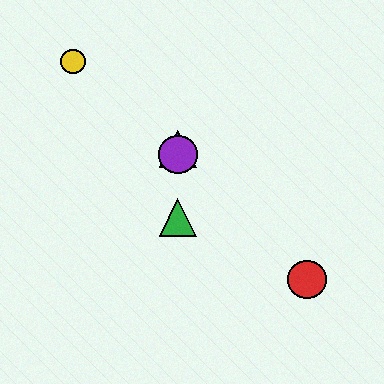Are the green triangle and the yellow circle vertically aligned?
No, the green triangle is at x≈178 and the yellow circle is at x≈73.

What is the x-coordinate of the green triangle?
The green triangle is at x≈178.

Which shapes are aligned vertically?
The blue triangle, the green triangle, the purple circle are aligned vertically.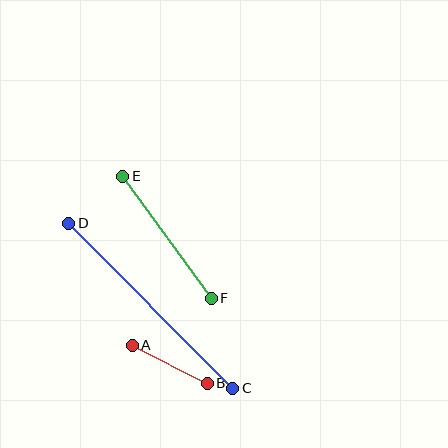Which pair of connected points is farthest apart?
Points C and D are farthest apart.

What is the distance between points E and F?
The distance is approximately 151 pixels.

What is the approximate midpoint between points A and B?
The midpoint is at approximately (170, 364) pixels.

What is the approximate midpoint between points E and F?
The midpoint is at approximately (167, 237) pixels.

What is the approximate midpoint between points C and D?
The midpoint is at approximately (151, 306) pixels.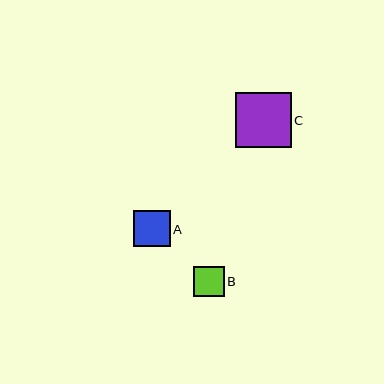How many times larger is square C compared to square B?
Square C is approximately 1.8 times the size of square B.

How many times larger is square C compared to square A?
Square C is approximately 1.5 times the size of square A.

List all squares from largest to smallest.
From largest to smallest: C, A, B.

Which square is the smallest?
Square B is the smallest with a size of approximately 31 pixels.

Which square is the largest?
Square C is the largest with a size of approximately 56 pixels.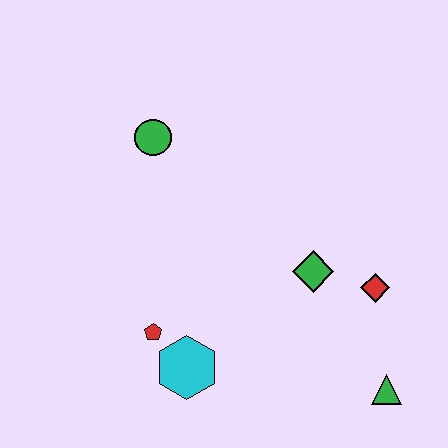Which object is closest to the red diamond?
The green diamond is closest to the red diamond.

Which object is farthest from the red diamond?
The green circle is farthest from the red diamond.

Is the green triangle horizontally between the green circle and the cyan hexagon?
No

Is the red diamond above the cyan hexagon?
Yes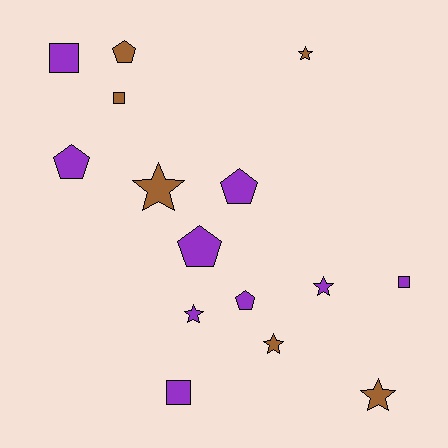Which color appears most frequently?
Purple, with 9 objects.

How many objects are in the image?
There are 15 objects.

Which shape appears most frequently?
Star, with 6 objects.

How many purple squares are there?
There are 3 purple squares.